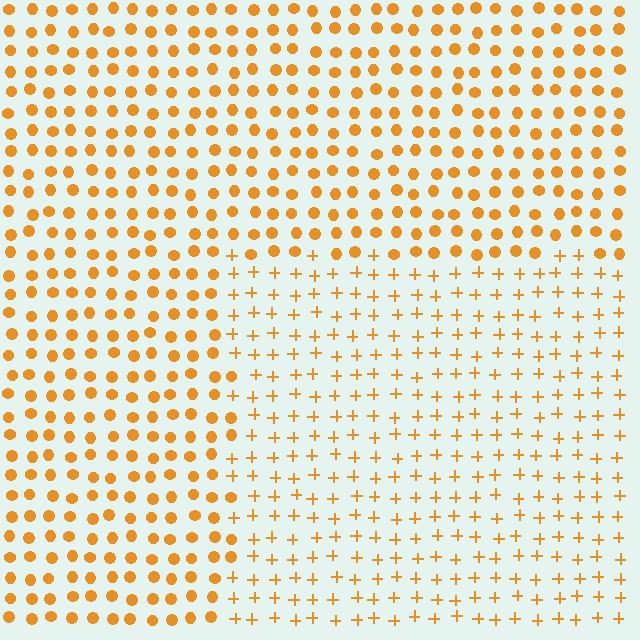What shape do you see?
I see a rectangle.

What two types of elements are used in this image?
The image uses plus signs inside the rectangle region and circles outside it.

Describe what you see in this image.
The image is filled with small orange elements arranged in a uniform grid. A rectangle-shaped region contains plus signs, while the surrounding area contains circles. The boundary is defined purely by the change in element shape.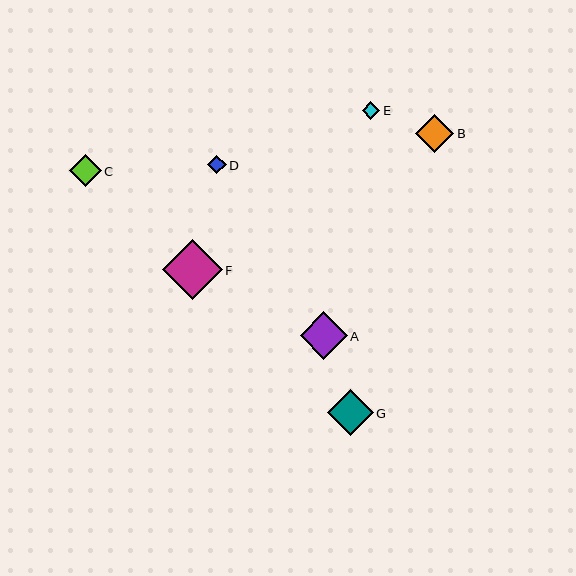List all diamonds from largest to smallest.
From largest to smallest: F, A, G, B, C, D, E.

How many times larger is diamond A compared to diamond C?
Diamond A is approximately 1.5 times the size of diamond C.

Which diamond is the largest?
Diamond F is the largest with a size of approximately 60 pixels.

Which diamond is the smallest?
Diamond E is the smallest with a size of approximately 18 pixels.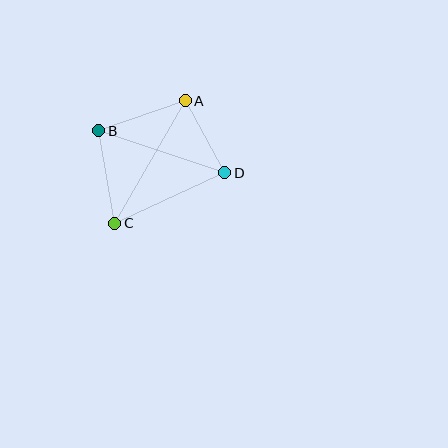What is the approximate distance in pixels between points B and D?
The distance between B and D is approximately 133 pixels.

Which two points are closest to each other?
Points A and D are closest to each other.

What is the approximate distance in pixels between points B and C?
The distance between B and C is approximately 94 pixels.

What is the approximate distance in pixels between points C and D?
The distance between C and D is approximately 121 pixels.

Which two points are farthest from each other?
Points A and C are farthest from each other.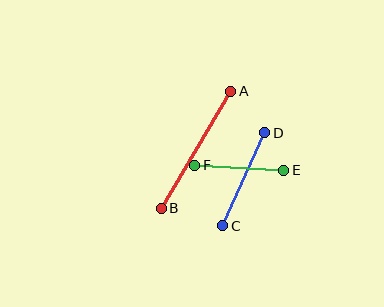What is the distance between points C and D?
The distance is approximately 102 pixels.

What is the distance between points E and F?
The distance is approximately 89 pixels.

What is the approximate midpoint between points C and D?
The midpoint is at approximately (244, 179) pixels.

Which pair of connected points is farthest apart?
Points A and B are farthest apart.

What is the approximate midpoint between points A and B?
The midpoint is at approximately (196, 150) pixels.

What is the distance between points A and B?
The distance is approximately 136 pixels.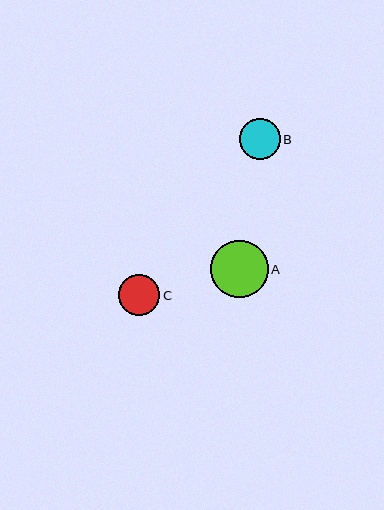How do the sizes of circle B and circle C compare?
Circle B and circle C are approximately the same size.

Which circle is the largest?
Circle A is the largest with a size of approximately 58 pixels.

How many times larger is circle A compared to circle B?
Circle A is approximately 1.4 times the size of circle B.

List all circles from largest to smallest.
From largest to smallest: A, B, C.